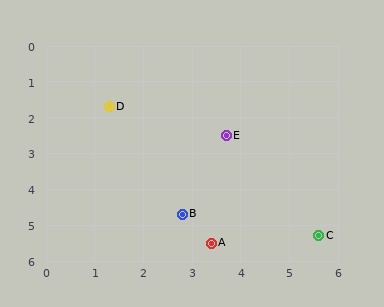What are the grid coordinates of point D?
Point D is at approximately (1.3, 1.7).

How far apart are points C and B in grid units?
Points C and B are about 2.9 grid units apart.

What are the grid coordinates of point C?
Point C is at approximately (5.6, 5.3).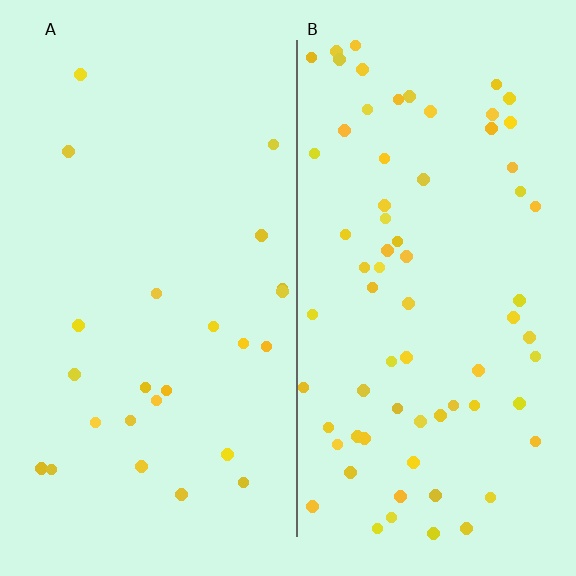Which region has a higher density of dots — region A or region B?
B (the right).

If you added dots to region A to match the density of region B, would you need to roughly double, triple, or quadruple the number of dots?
Approximately triple.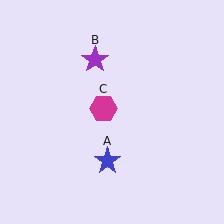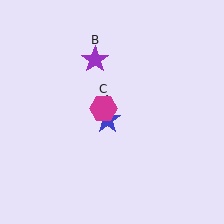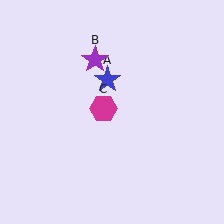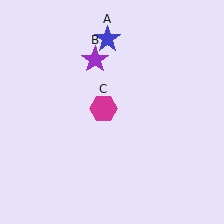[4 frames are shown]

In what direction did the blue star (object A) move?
The blue star (object A) moved up.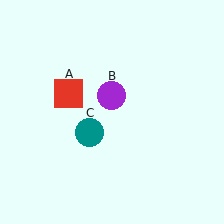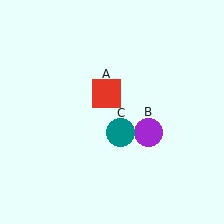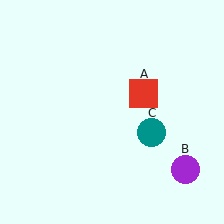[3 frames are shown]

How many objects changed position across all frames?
3 objects changed position: red square (object A), purple circle (object B), teal circle (object C).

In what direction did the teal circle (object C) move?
The teal circle (object C) moved right.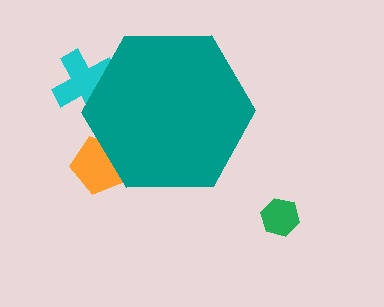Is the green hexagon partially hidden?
No, the green hexagon is fully visible.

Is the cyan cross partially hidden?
Yes, the cyan cross is partially hidden behind the teal hexagon.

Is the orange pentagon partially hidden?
Yes, the orange pentagon is partially hidden behind the teal hexagon.